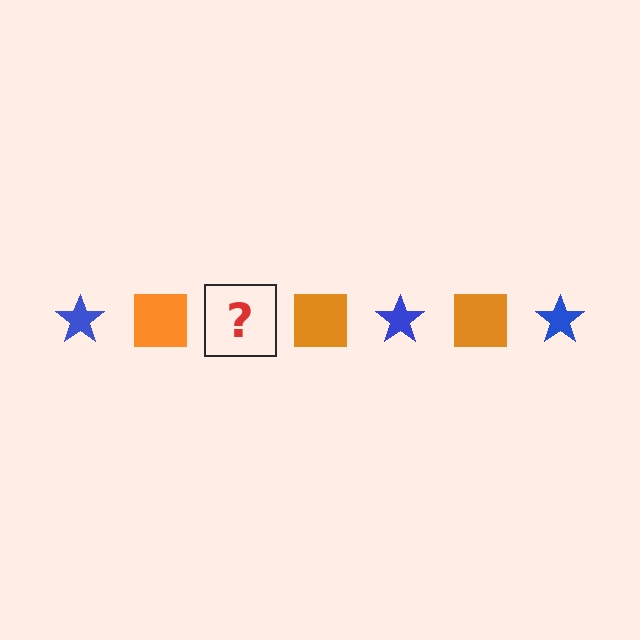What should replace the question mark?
The question mark should be replaced with a blue star.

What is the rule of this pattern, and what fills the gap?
The rule is that the pattern alternates between blue star and orange square. The gap should be filled with a blue star.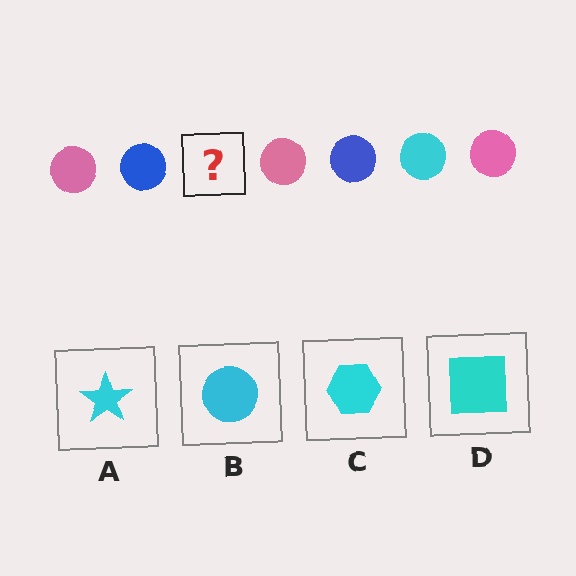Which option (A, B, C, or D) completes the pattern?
B.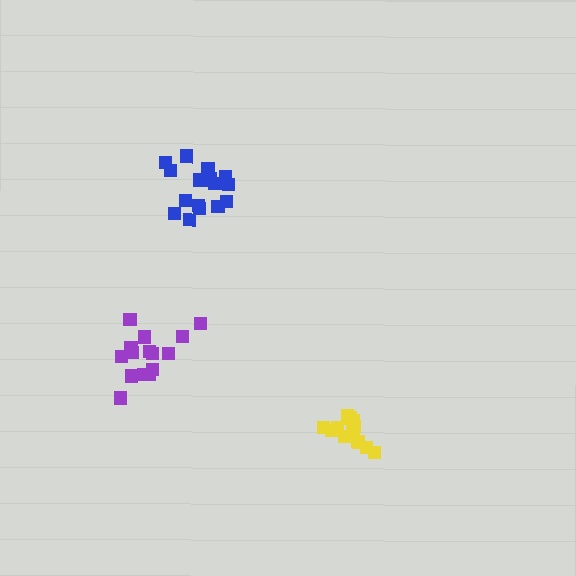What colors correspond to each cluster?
The clusters are colored: yellow, blue, purple.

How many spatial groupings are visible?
There are 3 spatial groupings.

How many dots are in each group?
Group 1: 14 dots, Group 2: 17 dots, Group 3: 16 dots (47 total).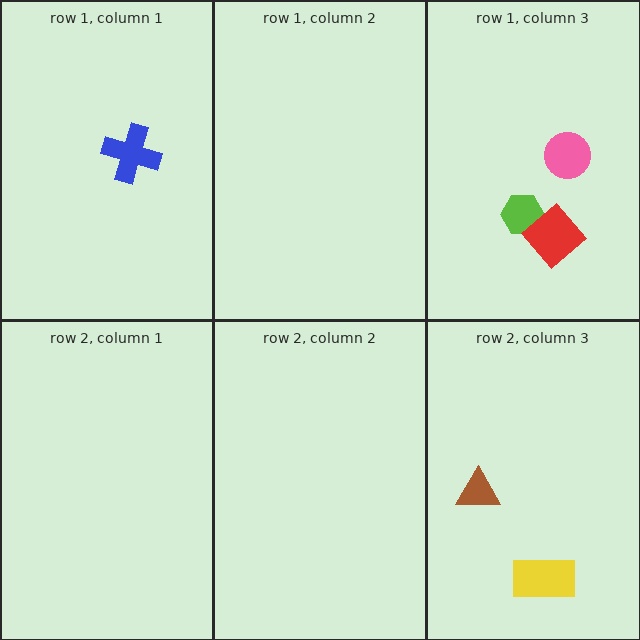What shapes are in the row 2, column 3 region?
The yellow rectangle, the brown triangle.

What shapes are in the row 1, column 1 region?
The blue cross.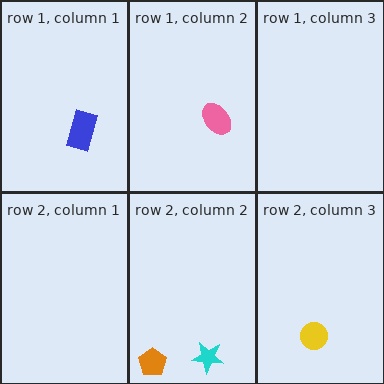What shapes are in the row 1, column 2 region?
The pink ellipse.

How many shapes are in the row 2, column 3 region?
1.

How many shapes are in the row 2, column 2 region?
2.